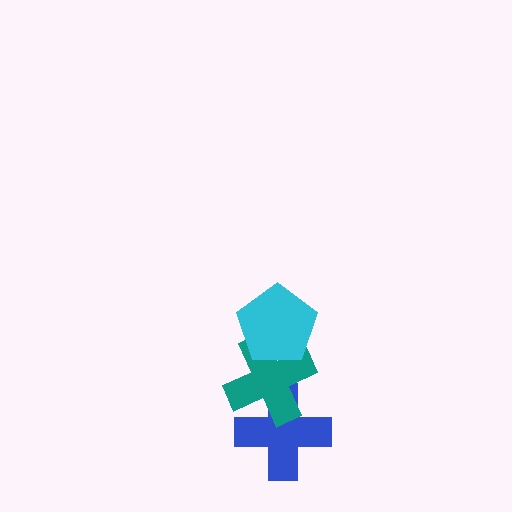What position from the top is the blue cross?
The blue cross is 3rd from the top.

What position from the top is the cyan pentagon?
The cyan pentagon is 1st from the top.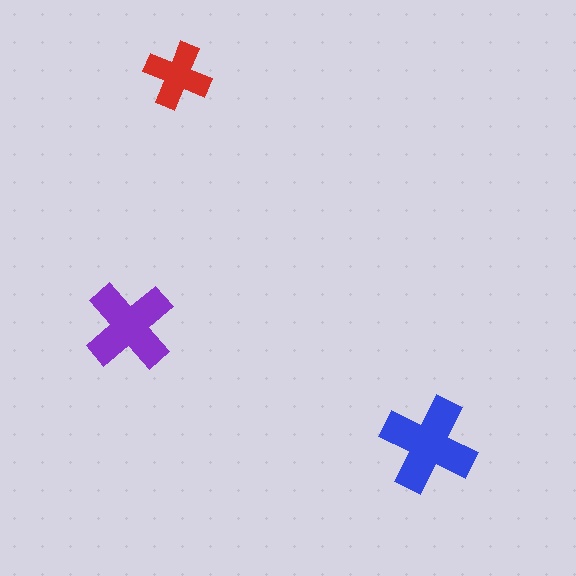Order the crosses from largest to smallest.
the blue one, the purple one, the red one.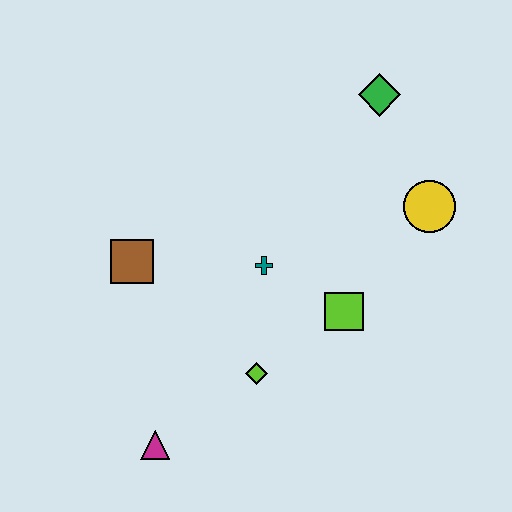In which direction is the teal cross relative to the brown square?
The teal cross is to the right of the brown square.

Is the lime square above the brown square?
No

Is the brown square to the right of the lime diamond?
No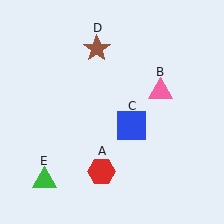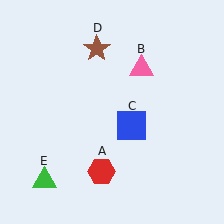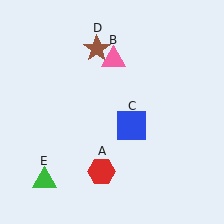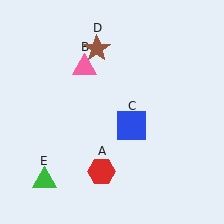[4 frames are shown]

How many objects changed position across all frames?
1 object changed position: pink triangle (object B).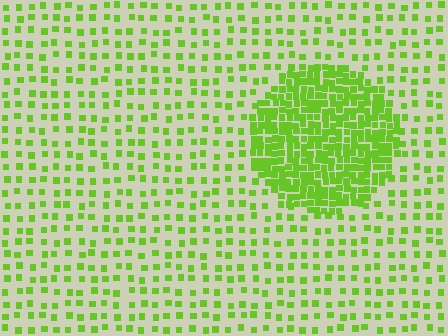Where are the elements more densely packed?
The elements are more densely packed inside the circle boundary.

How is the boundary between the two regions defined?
The boundary is defined by a change in element density (approximately 3.0x ratio). All elements are the same color, size, and shape.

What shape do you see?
I see a circle.